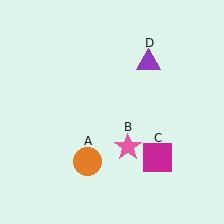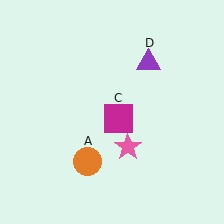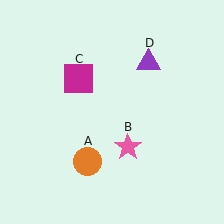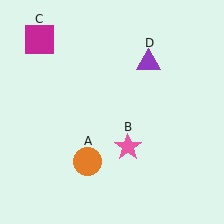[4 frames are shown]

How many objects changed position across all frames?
1 object changed position: magenta square (object C).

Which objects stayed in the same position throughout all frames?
Orange circle (object A) and pink star (object B) and purple triangle (object D) remained stationary.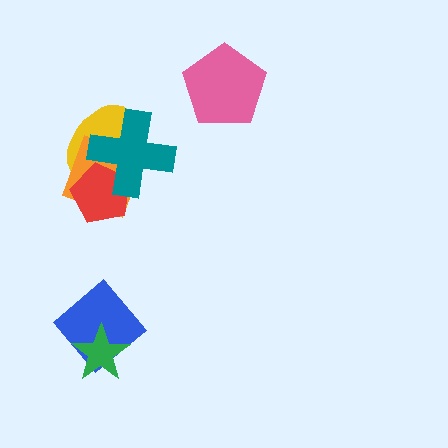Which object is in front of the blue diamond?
The green star is in front of the blue diamond.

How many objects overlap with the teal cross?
3 objects overlap with the teal cross.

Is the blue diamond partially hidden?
Yes, it is partially covered by another shape.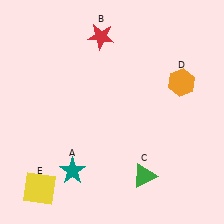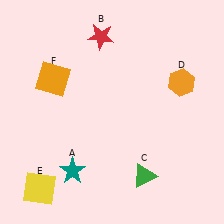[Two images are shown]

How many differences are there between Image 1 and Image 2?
There is 1 difference between the two images.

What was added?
An orange square (F) was added in Image 2.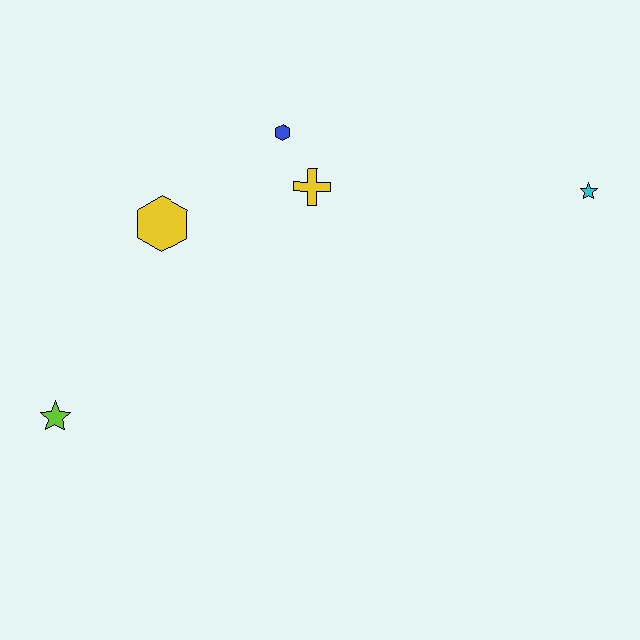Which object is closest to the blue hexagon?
The yellow cross is closest to the blue hexagon.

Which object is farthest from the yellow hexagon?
The cyan star is farthest from the yellow hexagon.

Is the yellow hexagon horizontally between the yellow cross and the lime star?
Yes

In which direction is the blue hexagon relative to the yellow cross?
The blue hexagon is above the yellow cross.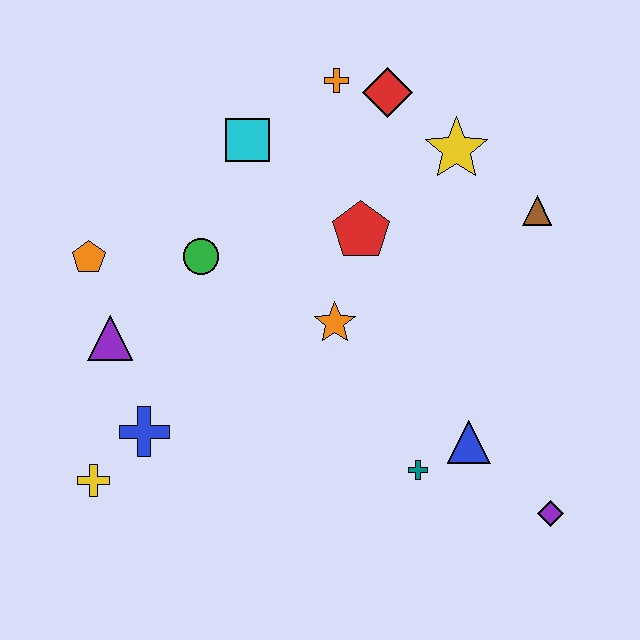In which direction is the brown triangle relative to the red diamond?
The brown triangle is to the right of the red diamond.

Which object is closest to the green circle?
The orange pentagon is closest to the green circle.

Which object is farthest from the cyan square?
The purple diamond is farthest from the cyan square.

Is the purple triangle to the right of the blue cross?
No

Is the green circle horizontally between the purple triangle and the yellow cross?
No